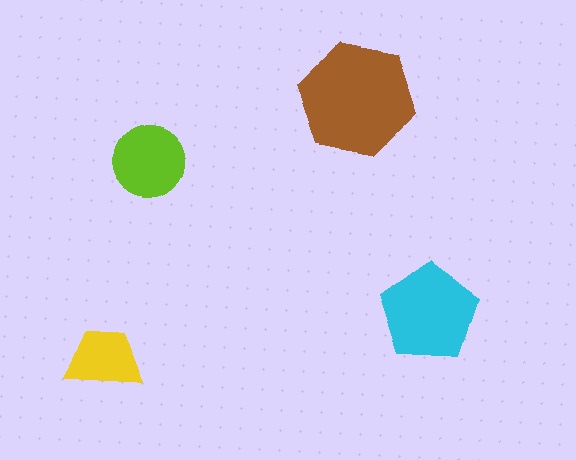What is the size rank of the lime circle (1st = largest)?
3rd.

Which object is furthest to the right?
The cyan pentagon is rightmost.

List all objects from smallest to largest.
The yellow trapezoid, the lime circle, the cyan pentagon, the brown hexagon.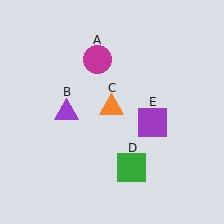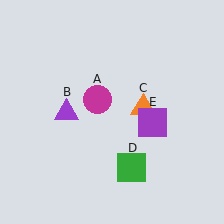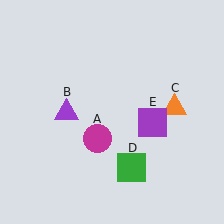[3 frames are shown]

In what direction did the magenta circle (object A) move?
The magenta circle (object A) moved down.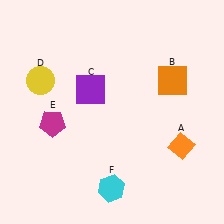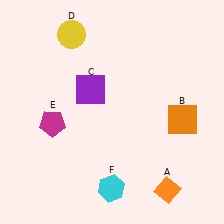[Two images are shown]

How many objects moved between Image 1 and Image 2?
3 objects moved between the two images.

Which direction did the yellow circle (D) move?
The yellow circle (D) moved up.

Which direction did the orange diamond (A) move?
The orange diamond (A) moved down.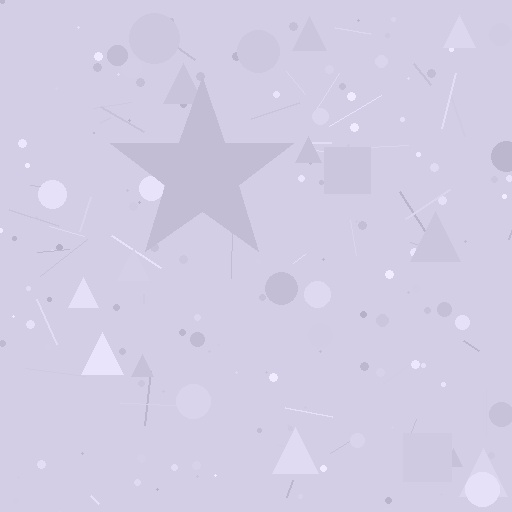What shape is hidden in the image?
A star is hidden in the image.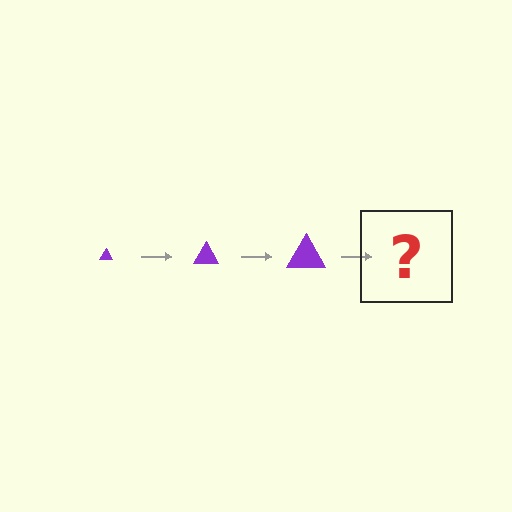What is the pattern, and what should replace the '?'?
The pattern is that the triangle gets progressively larger each step. The '?' should be a purple triangle, larger than the previous one.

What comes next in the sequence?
The next element should be a purple triangle, larger than the previous one.